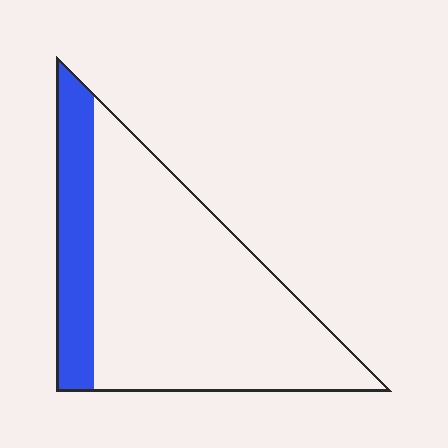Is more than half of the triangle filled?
No.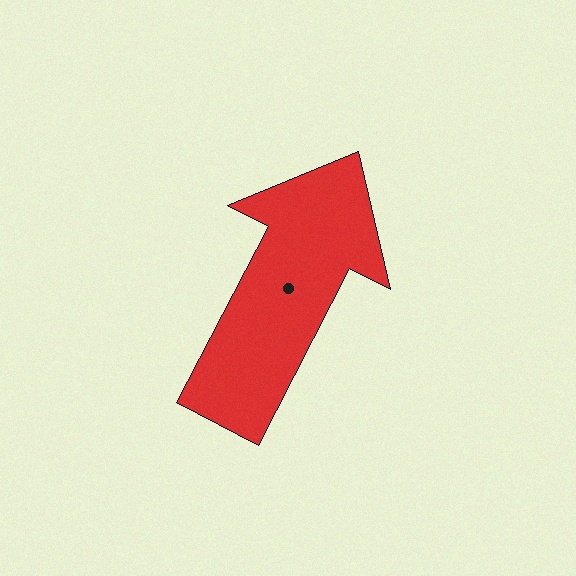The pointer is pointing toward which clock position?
Roughly 1 o'clock.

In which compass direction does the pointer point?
Northeast.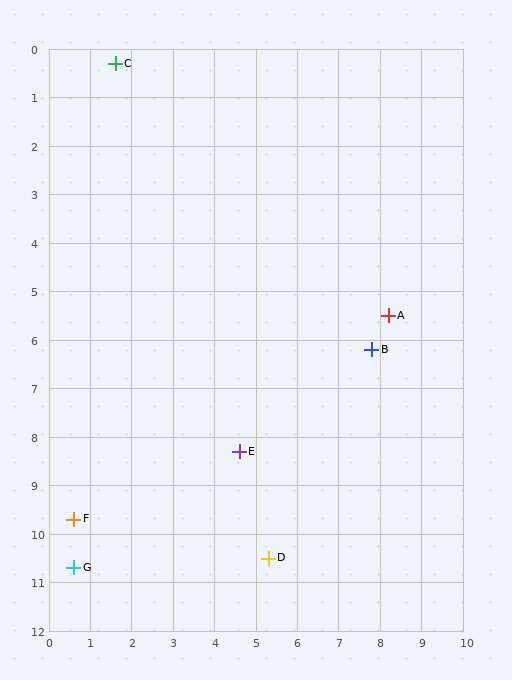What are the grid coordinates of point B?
Point B is at approximately (7.8, 6.2).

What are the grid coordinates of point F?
Point F is at approximately (0.6, 9.7).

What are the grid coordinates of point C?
Point C is at approximately (1.6, 0.3).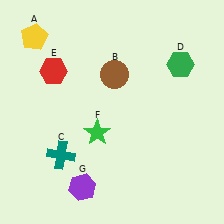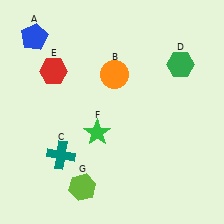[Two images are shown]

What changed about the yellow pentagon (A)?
In Image 1, A is yellow. In Image 2, it changed to blue.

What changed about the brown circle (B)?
In Image 1, B is brown. In Image 2, it changed to orange.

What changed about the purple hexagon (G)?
In Image 1, G is purple. In Image 2, it changed to lime.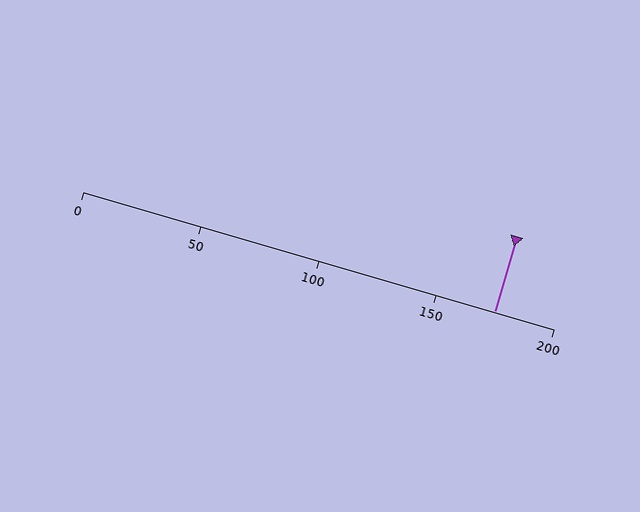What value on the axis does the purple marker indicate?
The marker indicates approximately 175.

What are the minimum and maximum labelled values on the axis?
The axis runs from 0 to 200.